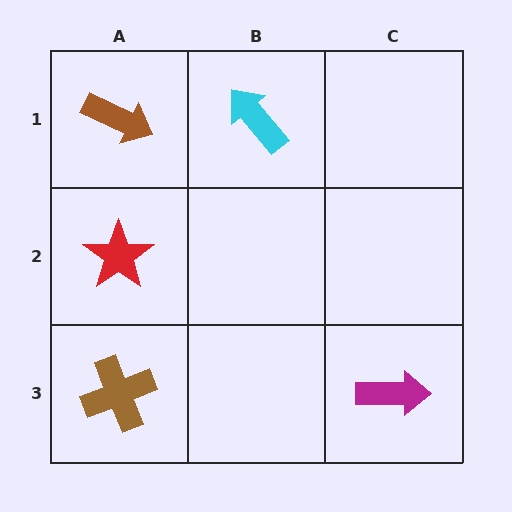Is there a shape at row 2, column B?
No, that cell is empty.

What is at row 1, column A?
A brown arrow.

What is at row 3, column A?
A brown cross.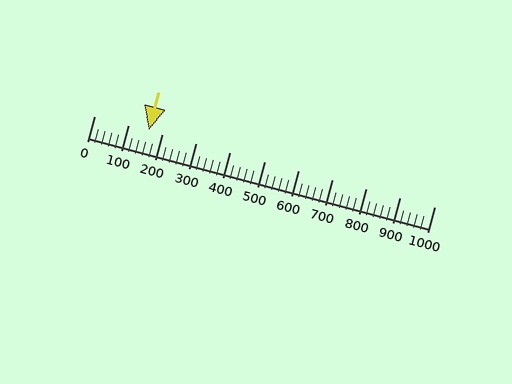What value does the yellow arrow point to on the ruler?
The yellow arrow points to approximately 160.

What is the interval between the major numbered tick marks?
The major tick marks are spaced 100 units apart.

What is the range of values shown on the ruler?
The ruler shows values from 0 to 1000.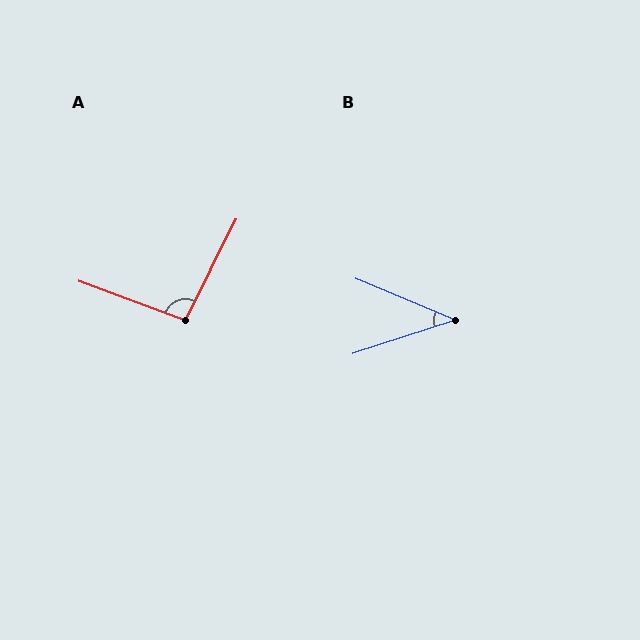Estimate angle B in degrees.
Approximately 41 degrees.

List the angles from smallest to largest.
B (41°), A (96°).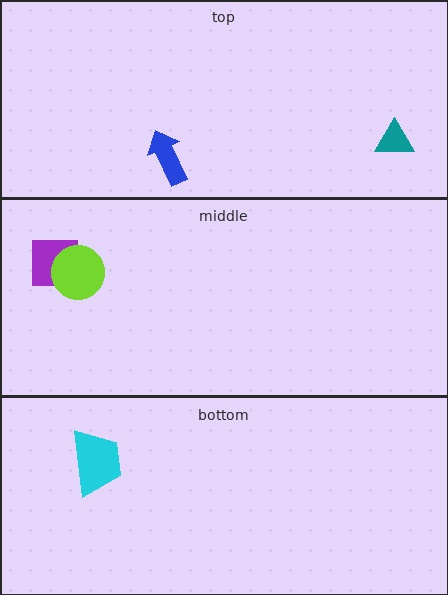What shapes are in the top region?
The teal triangle, the blue arrow.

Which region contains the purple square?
The middle region.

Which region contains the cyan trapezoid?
The bottom region.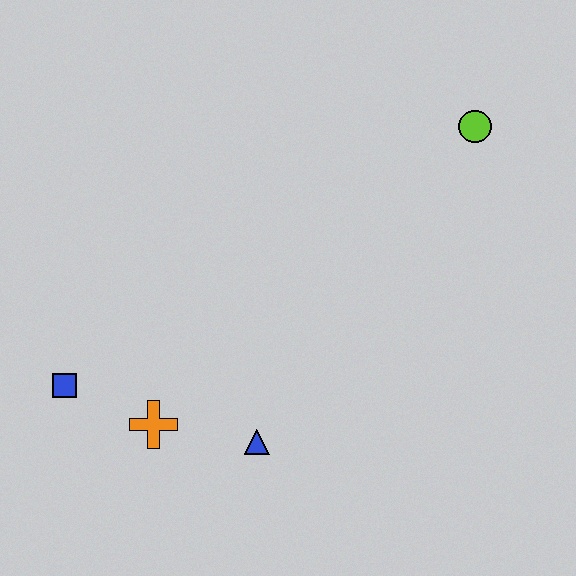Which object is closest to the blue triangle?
The orange cross is closest to the blue triangle.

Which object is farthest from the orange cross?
The lime circle is farthest from the orange cross.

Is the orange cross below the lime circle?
Yes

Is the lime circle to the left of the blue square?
No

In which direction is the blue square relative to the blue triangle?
The blue square is to the left of the blue triangle.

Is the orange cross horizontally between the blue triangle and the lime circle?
No